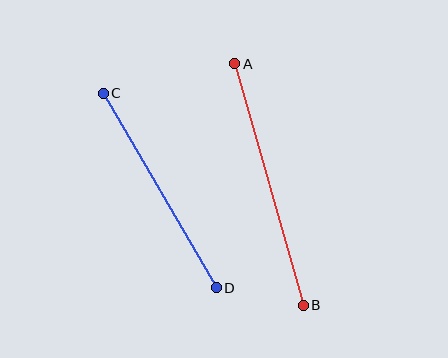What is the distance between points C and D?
The distance is approximately 225 pixels.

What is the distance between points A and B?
The distance is approximately 251 pixels.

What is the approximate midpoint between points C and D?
The midpoint is at approximately (160, 190) pixels.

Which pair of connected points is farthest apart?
Points A and B are farthest apart.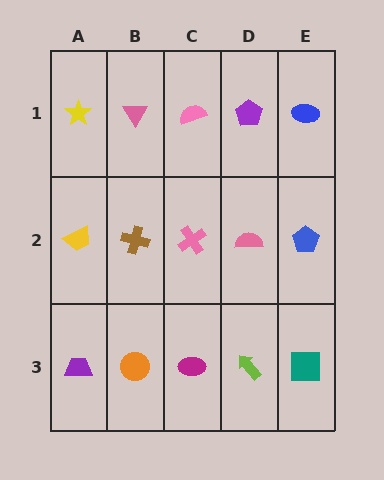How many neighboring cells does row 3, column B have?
3.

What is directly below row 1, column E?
A blue pentagon.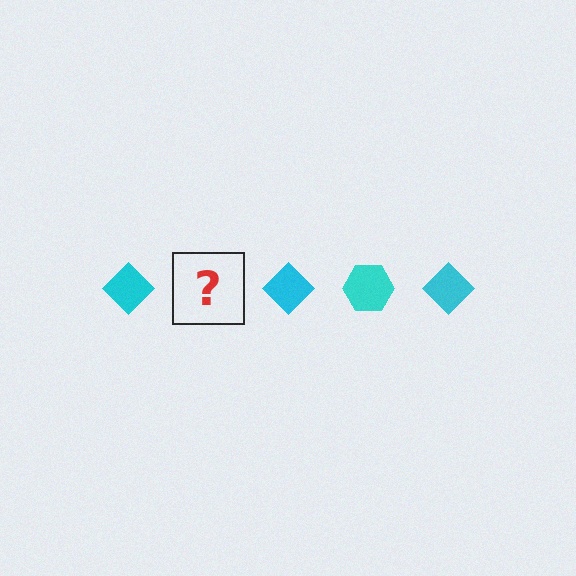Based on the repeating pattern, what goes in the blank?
The blank should be a cyan hexagon.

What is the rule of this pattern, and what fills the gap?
The rule is that the pattern cycles through diamond, hexagon shapes in cyan. The gap should be filled with a cyan hexagon.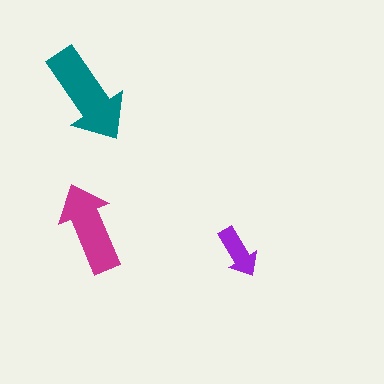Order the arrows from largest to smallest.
the teal one, the magenta one, the purple one.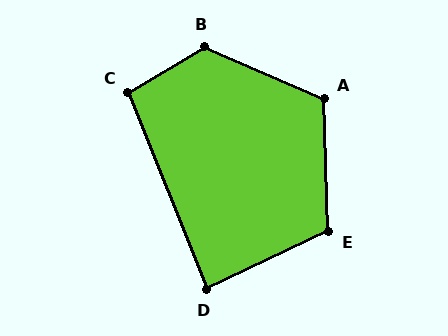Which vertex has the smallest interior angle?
D, at approximately 87 degrees.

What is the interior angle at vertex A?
Approximately 115 degrees (obtuse).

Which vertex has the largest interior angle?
B, at approximately 126 degrees.